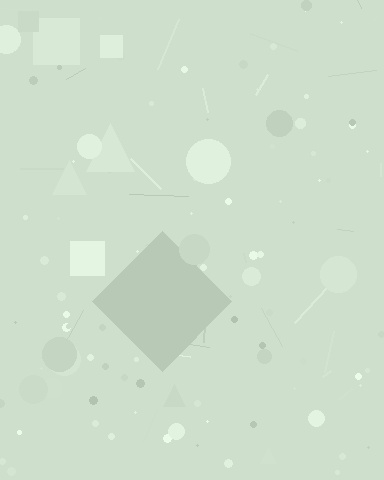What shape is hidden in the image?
A diamond is hidden in the image.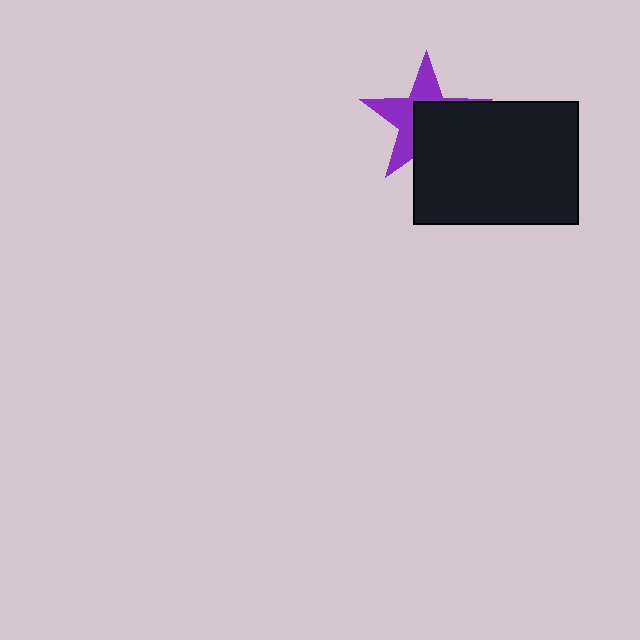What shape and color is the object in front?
The object in front is a black rectangle.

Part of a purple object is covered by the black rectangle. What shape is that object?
It is a star.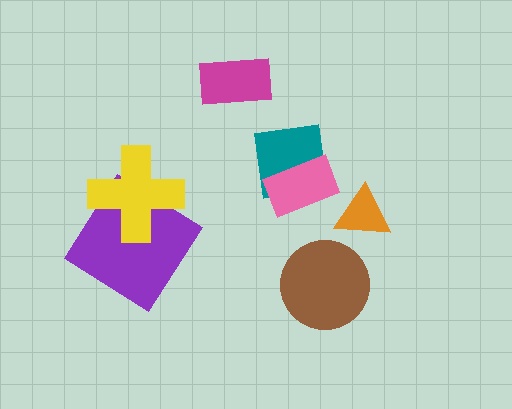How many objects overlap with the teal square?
1 object overlaps with the teal square.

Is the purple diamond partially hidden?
Yes, it is partially covered by another shape.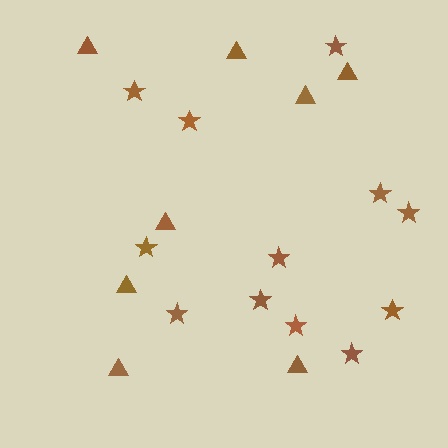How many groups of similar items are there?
There are 2 groups: one group of stars (12) and one group of triangles (8).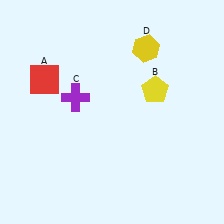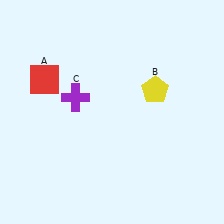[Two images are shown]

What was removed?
The yellow hexagon (D) was removed in Image 2.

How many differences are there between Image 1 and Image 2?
There is 1 difference between the two images.